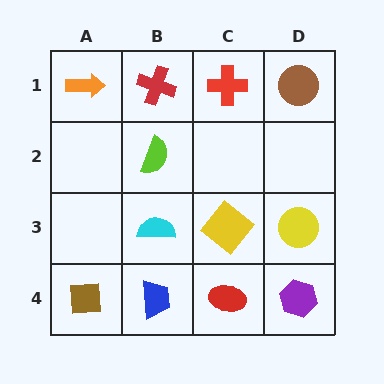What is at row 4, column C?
A red ellipse.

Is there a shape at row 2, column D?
No, that cell is empty.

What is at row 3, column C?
A yellow diamond.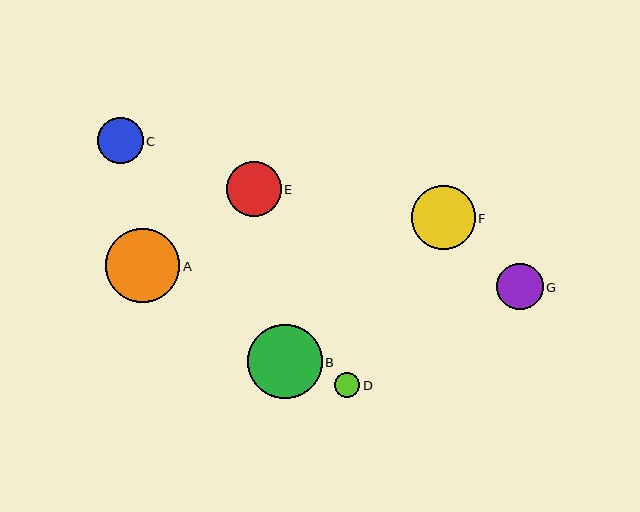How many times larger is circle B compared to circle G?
Circle B is approximately 1.6 times the size of circle G.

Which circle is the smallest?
Circle D is the smallest with a size of approximately 26 pixels.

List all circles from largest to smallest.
From largest to smallest: B, A, F, E, G, C, D.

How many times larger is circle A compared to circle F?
Circle A is approximately 1.2 times the size of circle F.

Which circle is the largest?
Circle B is the largest with a size of approximately 74 pixels.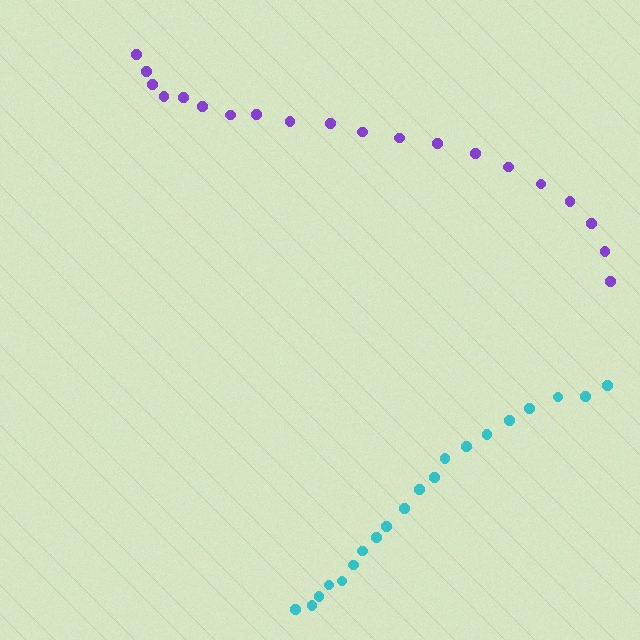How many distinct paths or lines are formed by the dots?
There are 2 distinct paths.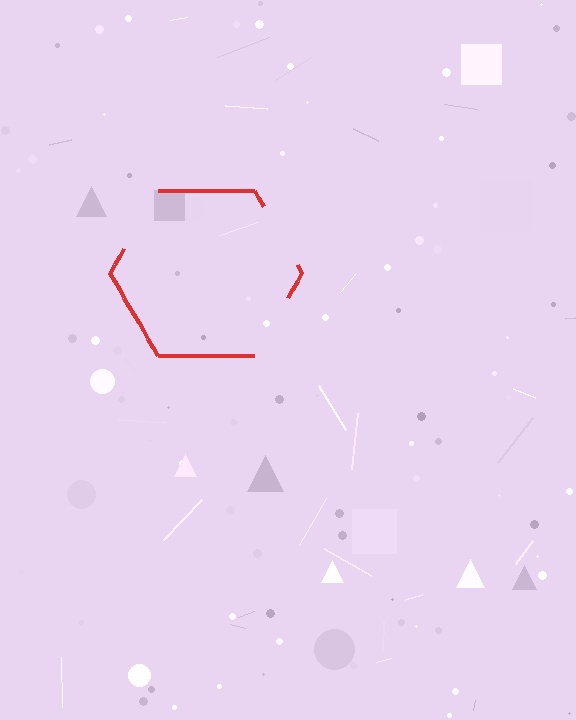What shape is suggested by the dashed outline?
The dashed outline suggests a hexagon.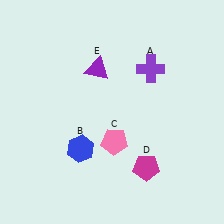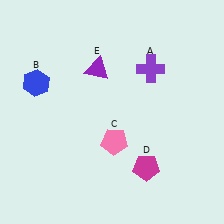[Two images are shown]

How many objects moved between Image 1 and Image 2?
1 object moved between the two images.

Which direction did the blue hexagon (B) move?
The blue hexagon (B) moved up.